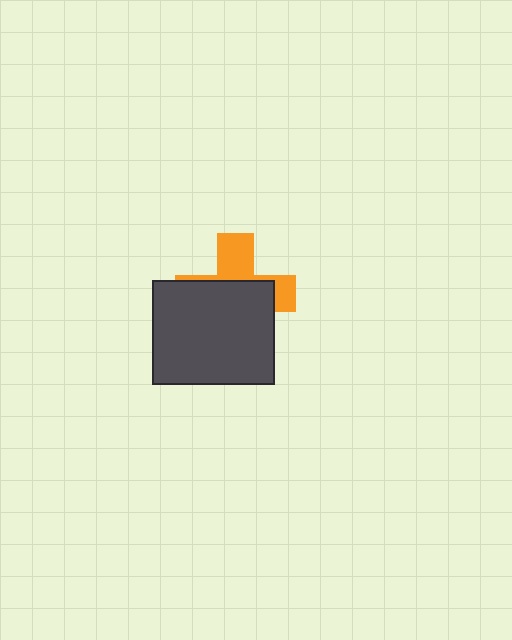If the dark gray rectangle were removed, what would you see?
You would see the complete orange cross.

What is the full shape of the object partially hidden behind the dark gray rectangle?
The partially hidden object is an orange cross.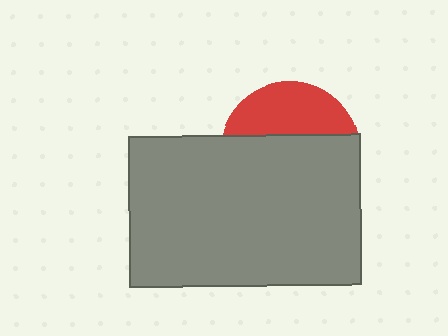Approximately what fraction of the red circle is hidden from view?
Roughly 64% of the red circle is hidden behind the gray rectangle.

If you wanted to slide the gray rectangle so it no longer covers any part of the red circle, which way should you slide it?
Slide it down — that is the most direct way to separate the two shapes.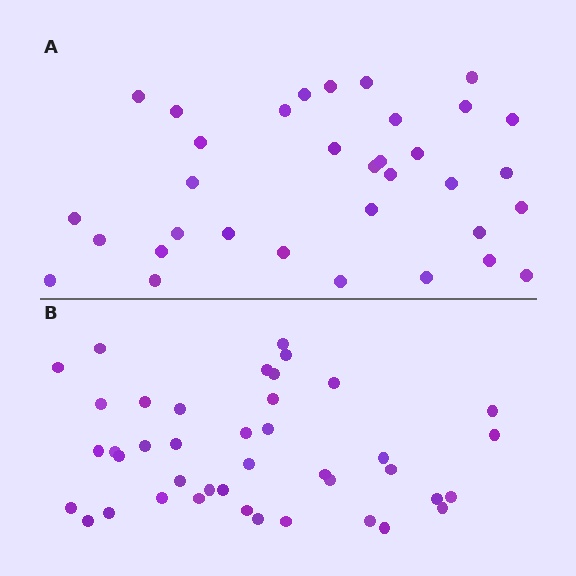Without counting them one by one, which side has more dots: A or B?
Region B (the bottom region) has more dots.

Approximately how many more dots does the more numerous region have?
Region B has roughly 8 or so more dots than region A.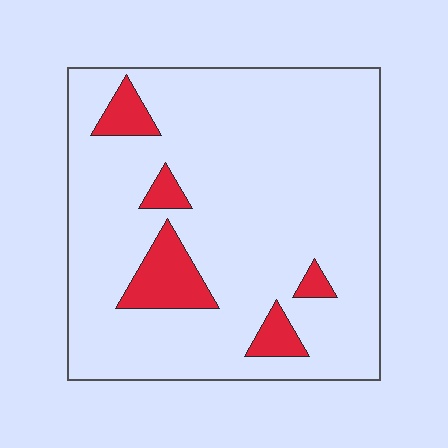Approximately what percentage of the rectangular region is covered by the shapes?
Approximately 10%.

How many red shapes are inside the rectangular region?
5.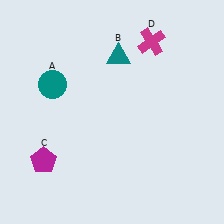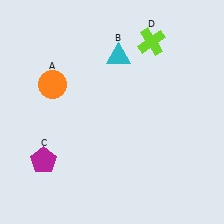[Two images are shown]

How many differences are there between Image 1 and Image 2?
There are 3 differences between the two images.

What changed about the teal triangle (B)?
In Image 1, B is teal. In Image 2, it changed to cyan.